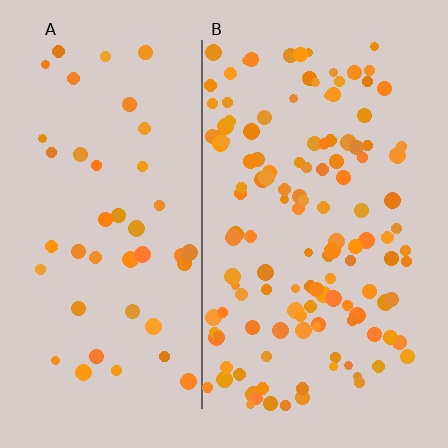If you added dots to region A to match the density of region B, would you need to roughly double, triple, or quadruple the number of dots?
Approximately triple.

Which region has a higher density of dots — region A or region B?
B (the right).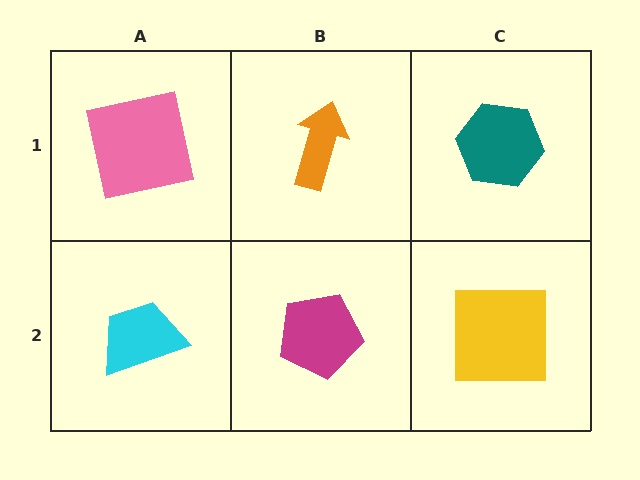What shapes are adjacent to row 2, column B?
An orange arrow (row 1, column B), a cyan trapezoid (row 2, column A), a yellow square (row 2, column C).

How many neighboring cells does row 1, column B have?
3.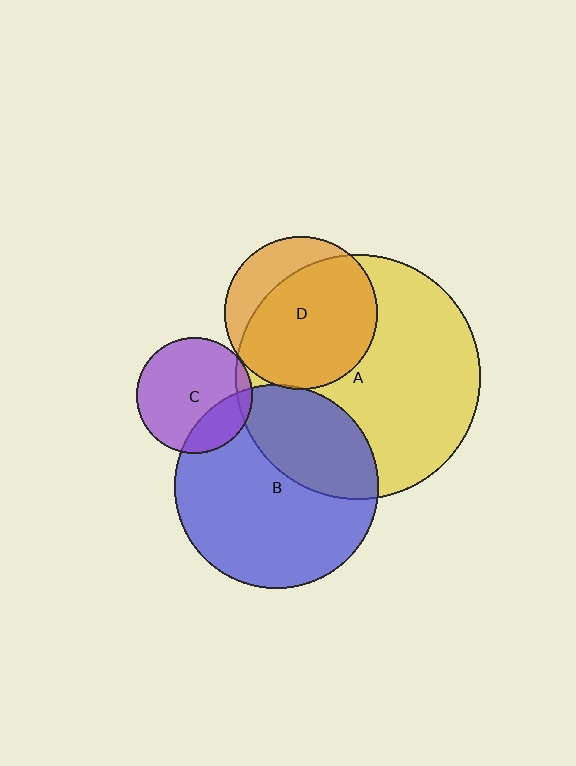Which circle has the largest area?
Circle A (yellow).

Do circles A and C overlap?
Yes.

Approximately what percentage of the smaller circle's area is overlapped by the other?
Approximately 5%.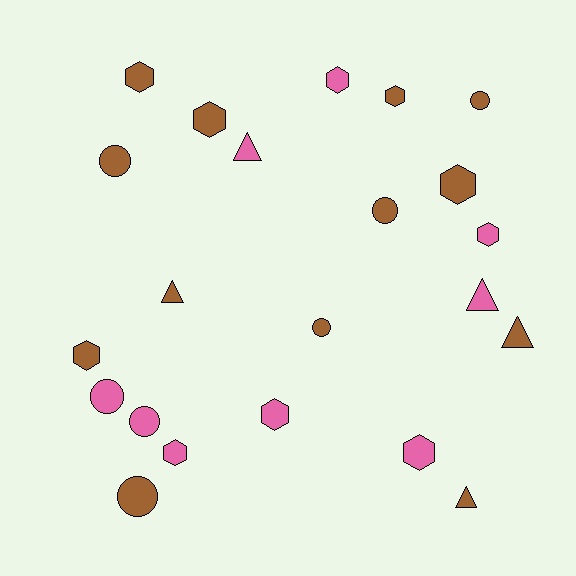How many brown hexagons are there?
There are 5 brown hexagons.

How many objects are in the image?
There are 22 objects.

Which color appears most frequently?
Brown, with 13 objects.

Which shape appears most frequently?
Hexagon, with 10 objects.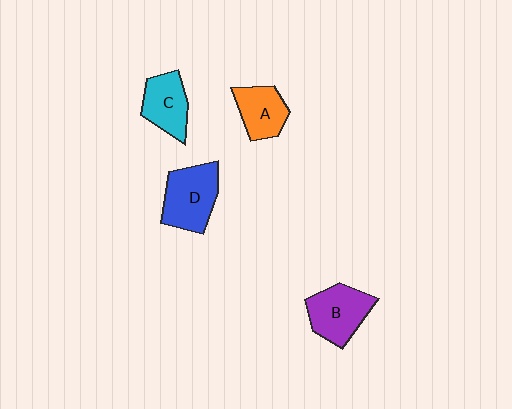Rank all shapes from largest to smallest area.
From largest to smallest: D (blue), B (purple), C (cyan), A (orange).